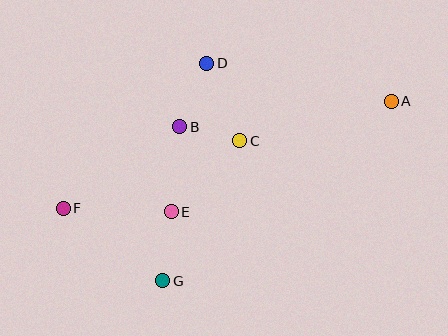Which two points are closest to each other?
Points B and C are closest to each other.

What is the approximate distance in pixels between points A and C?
The distance between A and C is approximately 156 pixels.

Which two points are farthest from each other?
Points A and F are farthest from each other.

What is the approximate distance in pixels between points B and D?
The distance between B and D is approximately 69 pixels.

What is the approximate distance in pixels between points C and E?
The distance between C and E is approximately 99 pixels.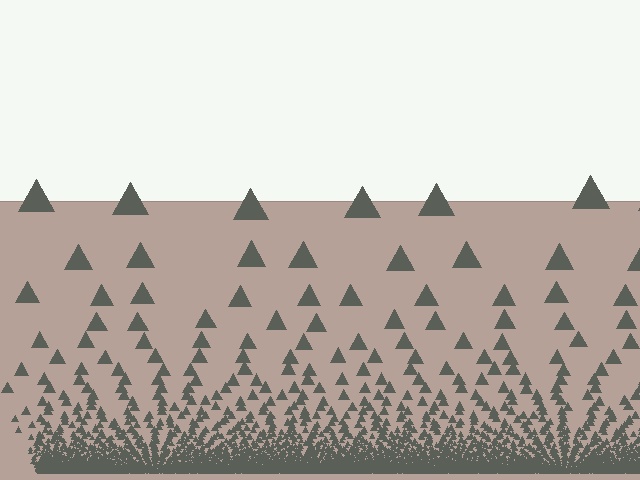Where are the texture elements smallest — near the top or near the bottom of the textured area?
Near the bottom.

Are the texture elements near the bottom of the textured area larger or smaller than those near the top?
Smaller. The gradient is inverted — elements near the bottom are smaller and denser.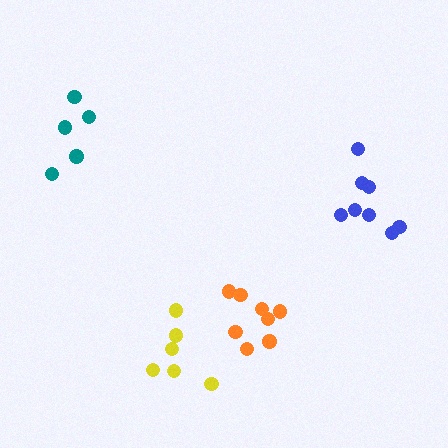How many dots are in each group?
Group 1: 5 dots, Group 2: 8 dots, Group 3: 6 dots, Group 4: 8 dots (27 total).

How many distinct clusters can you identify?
There are 4 distinct clusters.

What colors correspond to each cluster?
The clusters are colored: teal, blue, yellow, orange.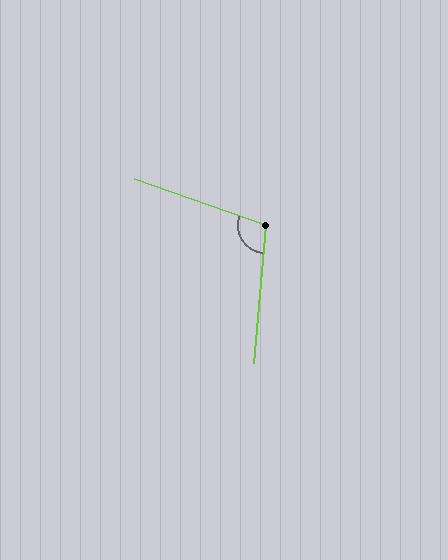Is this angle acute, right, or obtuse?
It is obtuse.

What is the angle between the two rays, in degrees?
Approximately 105 degrees.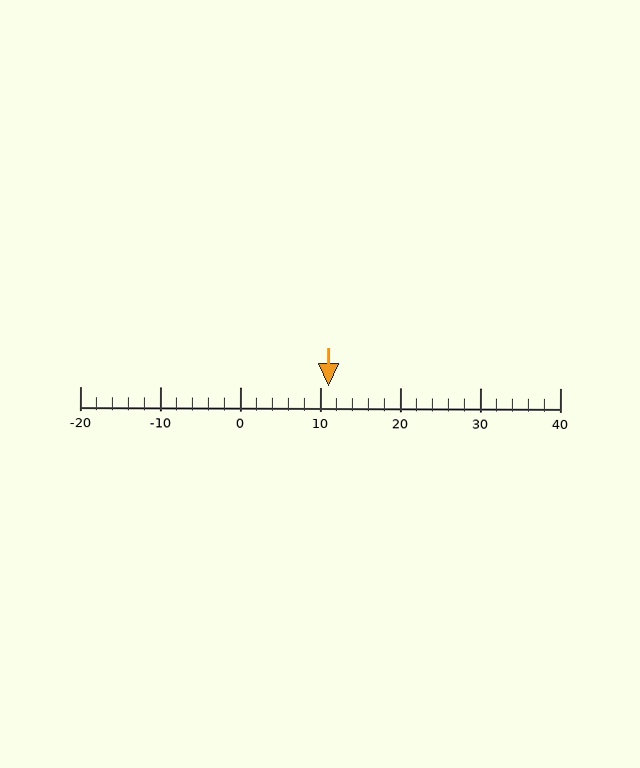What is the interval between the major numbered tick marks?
The major tick marks are spaced 10 units apart.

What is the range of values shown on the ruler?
The ruler shows values from -20 to 40.